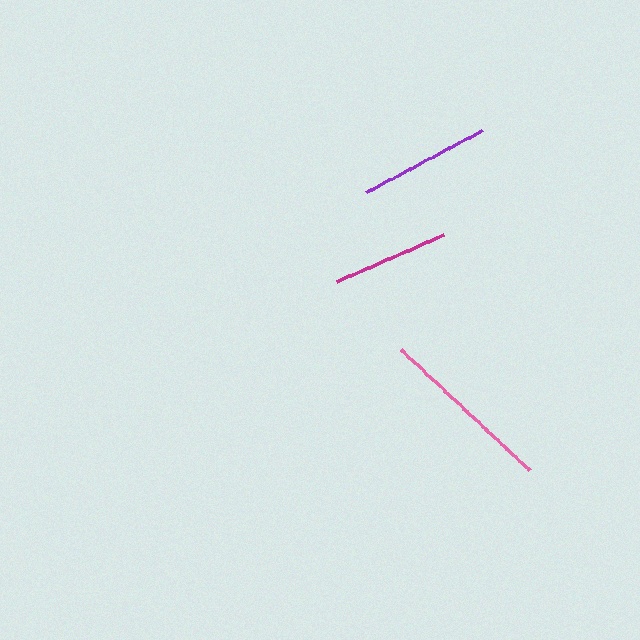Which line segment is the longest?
The pink line is the longest at approximately 176 pixels.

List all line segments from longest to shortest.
From longest to shortest: pink, purple, magenta.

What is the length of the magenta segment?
The magenta segment is approximately 116 pixels long.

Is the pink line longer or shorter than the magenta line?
The pink line is longer than the magenta line.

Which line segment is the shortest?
The magenta line is the shortest at approximately 116 pixels.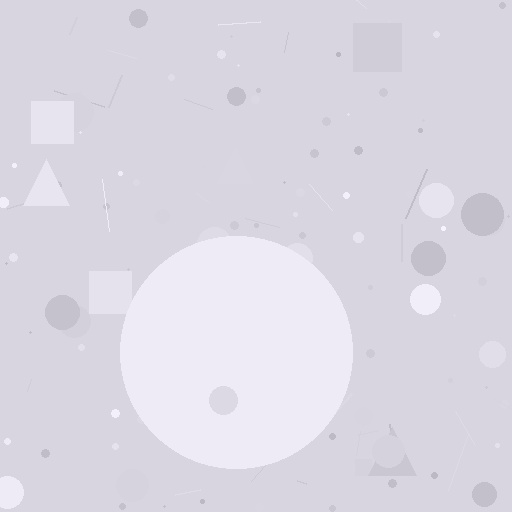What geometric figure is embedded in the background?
A circle is embedded in the background.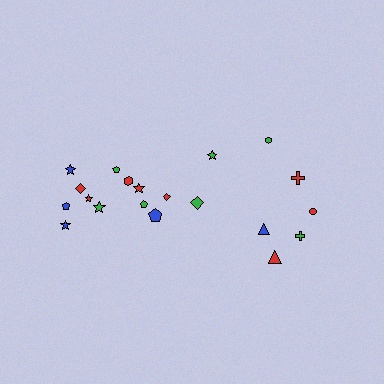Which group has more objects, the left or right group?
The left group.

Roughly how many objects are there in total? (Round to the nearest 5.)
Roughly 20 objects in total.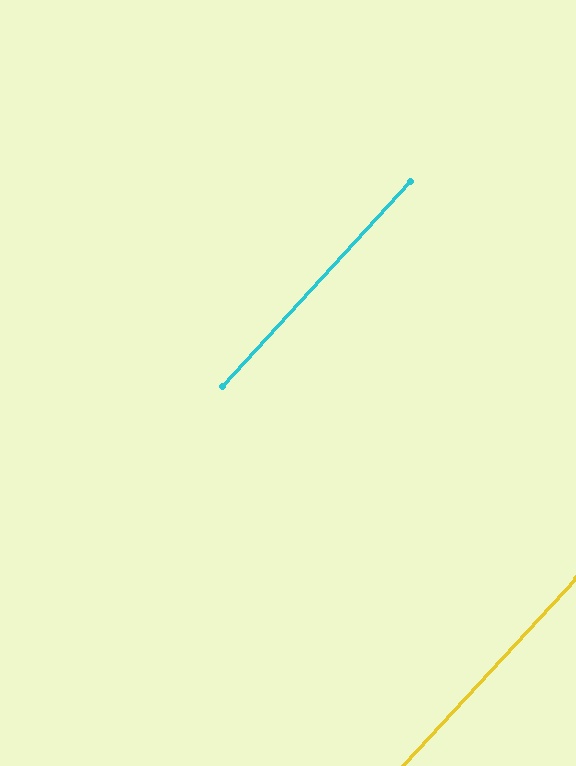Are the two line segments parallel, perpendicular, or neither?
Parallel — their directions differ by only 0.1°.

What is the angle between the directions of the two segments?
Approximately 0 degrees.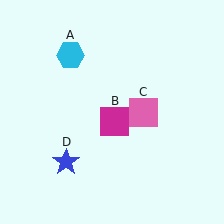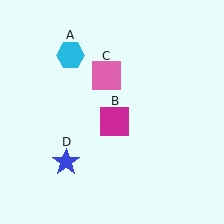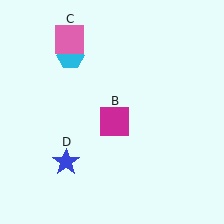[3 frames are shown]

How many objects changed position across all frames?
1 object changed position: pink square (object C).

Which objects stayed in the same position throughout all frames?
Cyan hexagon (object A) and magenta square (object B) and blue star (object D) remained stationary.